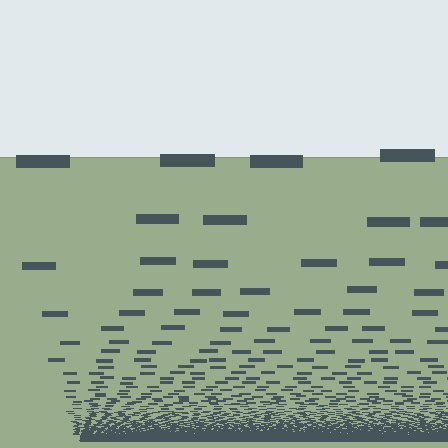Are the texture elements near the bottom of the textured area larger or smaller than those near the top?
Smaller. The gradient is inverted — elements near the bottom are smaller and denser.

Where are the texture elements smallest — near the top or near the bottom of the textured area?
Near the bottom.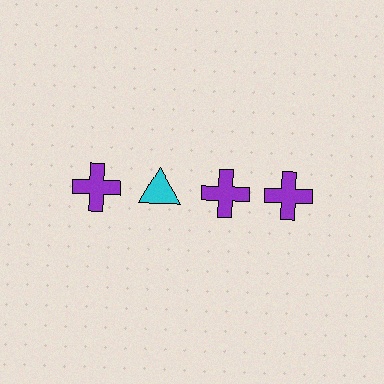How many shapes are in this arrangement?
There are 4 shapes arranged in a grid pattern.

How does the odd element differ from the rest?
It differs in both color (cyan instead of purple) and shape (triangle instead of cross).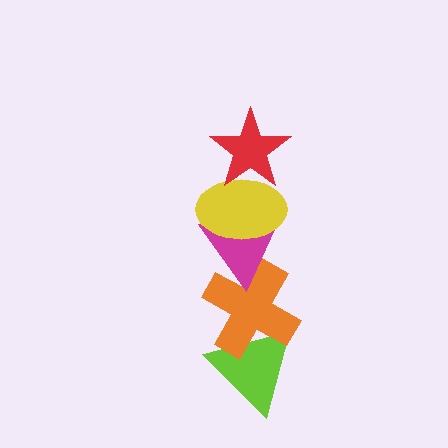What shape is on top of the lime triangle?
The orange cross is on top of the lime triangle.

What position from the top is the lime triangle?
The lime triangle is 5th from the top.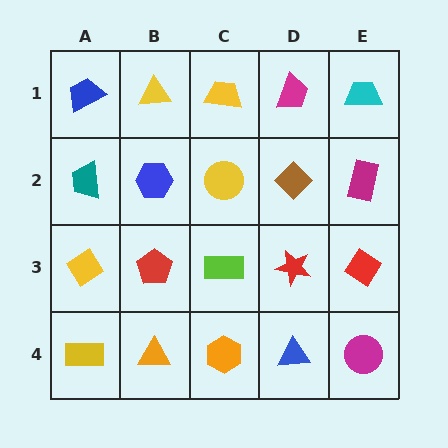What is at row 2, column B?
A blue hexagon.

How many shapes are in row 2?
5 shapes.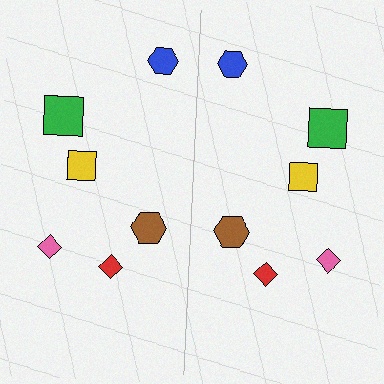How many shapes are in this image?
There are 12 shapes in this image.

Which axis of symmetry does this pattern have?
The pattern has a vertical axis of symmetry running through the center of the image.